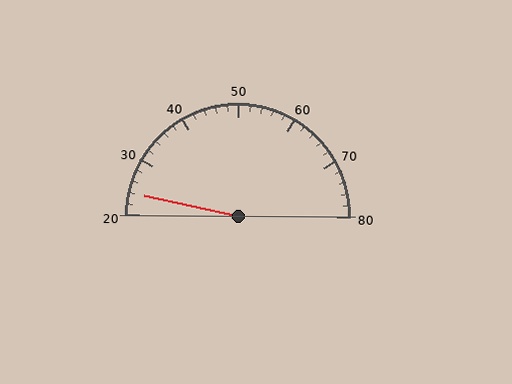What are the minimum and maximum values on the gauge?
The gauge ranges from 20 to 80.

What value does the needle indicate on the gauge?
The needle indicates approximately 24.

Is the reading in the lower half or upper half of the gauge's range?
The reading is in the lower half of the range (20 to 80).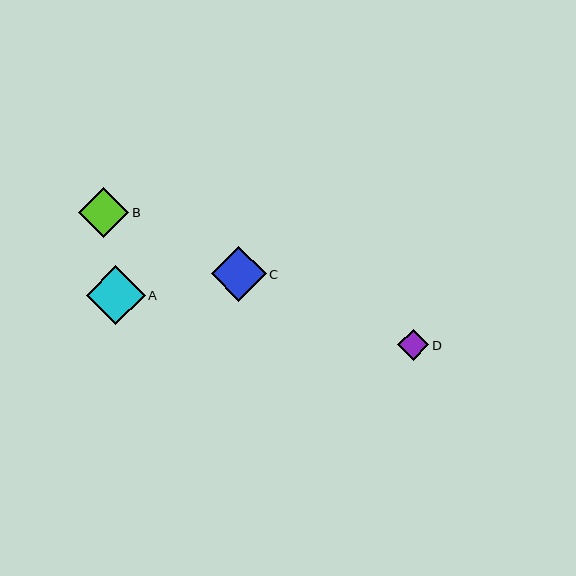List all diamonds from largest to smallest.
From largest to smallest: A, C, B, D.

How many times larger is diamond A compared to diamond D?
Diamond A is approximately 1.9 times the size of diamond D.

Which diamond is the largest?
Diamond A is the largest with a size of approximately 58 pixels.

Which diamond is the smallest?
Diamond D is the smallest with a size of approximately 31 pixels.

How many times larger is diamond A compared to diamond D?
Diamond A is approximately 1.9 times the size of diamond D.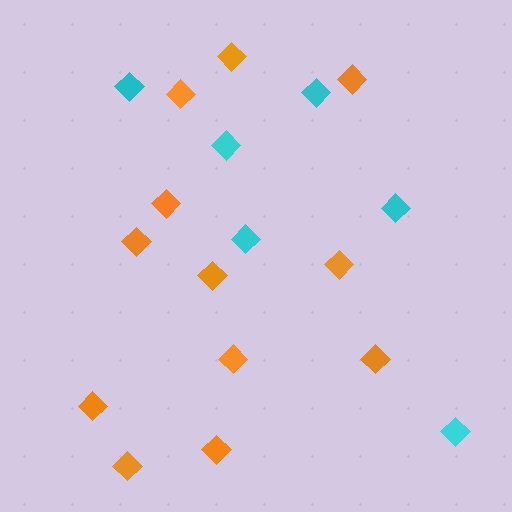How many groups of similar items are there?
There are 2 groups: one group of cyan diamonds (6) and one group of orange diamonds (12).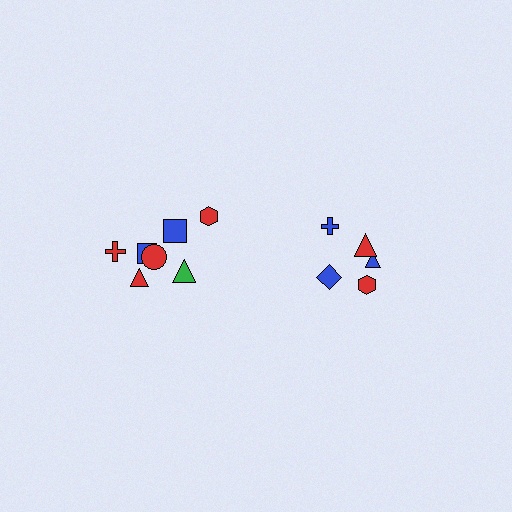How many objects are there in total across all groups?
There are 13 objects.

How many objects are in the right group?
There are 5 objects.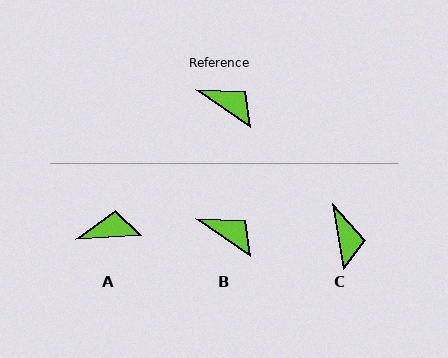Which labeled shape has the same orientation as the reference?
B.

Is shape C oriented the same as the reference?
No, it is off by about 47 degrees.